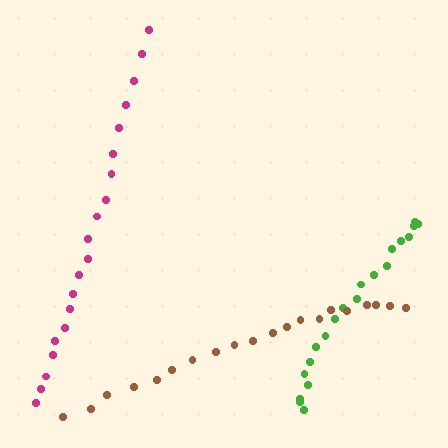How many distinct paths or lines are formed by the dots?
There are 3 distinct paths.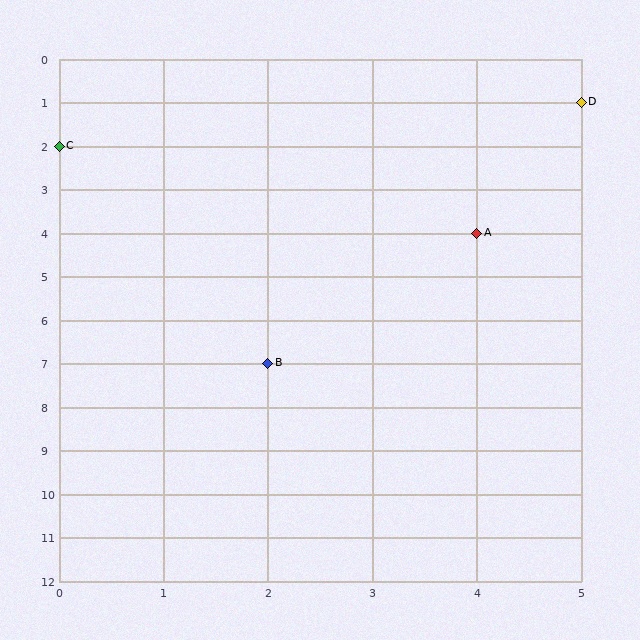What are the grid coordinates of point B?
Point B is at grid coordinates (2, 7).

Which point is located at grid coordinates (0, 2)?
Point C is at (0, 2).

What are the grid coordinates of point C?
Point C is at grid coordinates (0, 2).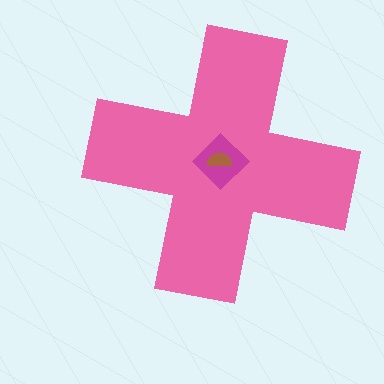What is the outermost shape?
The pink cross.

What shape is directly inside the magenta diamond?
The brown semicircle.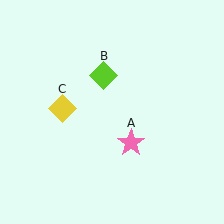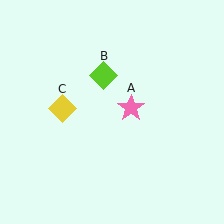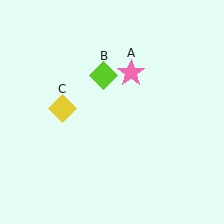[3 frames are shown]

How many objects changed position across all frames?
1 object changed position: pink star (object A).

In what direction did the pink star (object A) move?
The pink star (object A) moved up.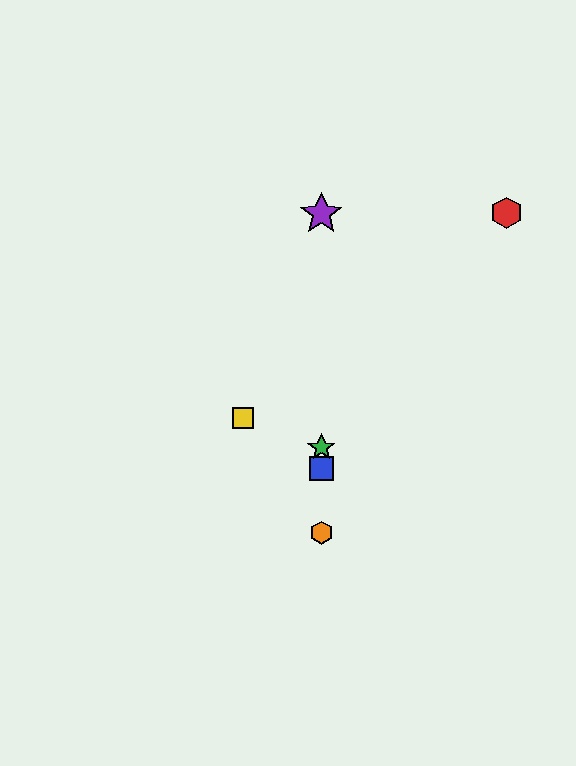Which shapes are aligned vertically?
The blue square, the green star, the purple star, the orange hexagon are aligned vertically.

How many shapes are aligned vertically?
4 shapes (the blue square, the green star, the purple star, the orange hexagon) are aligned vertically.